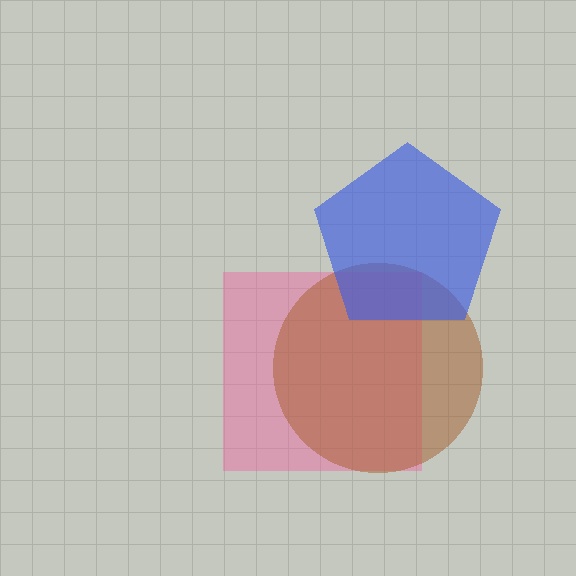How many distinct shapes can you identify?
There are 3 distinct shapes: a pink square, a brown circle, a blue pentagon.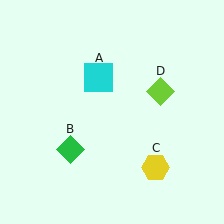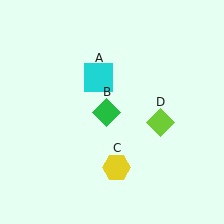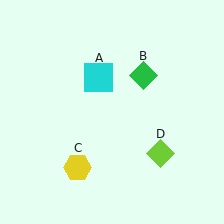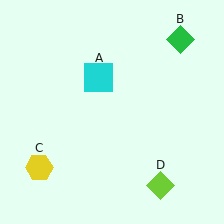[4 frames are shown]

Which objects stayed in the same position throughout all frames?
Cyan square (object A) remained stationary.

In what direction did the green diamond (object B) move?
The green diamond (object B) moved up and to the right.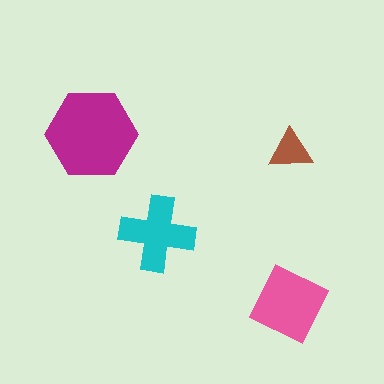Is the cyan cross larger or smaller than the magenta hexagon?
Smaller.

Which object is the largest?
The magenta hexagon.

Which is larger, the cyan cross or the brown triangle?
The cyan cross.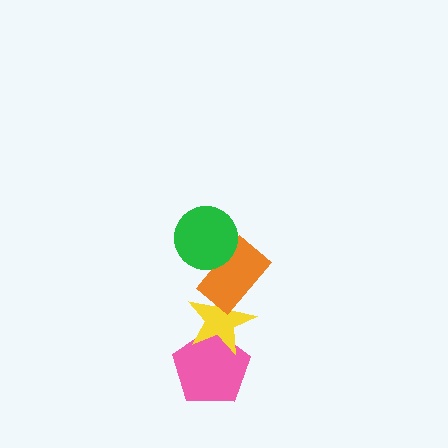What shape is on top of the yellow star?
The orange rectangle is on top of the yellow star.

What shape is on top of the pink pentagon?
The yellow star is on top of the pink pentagon.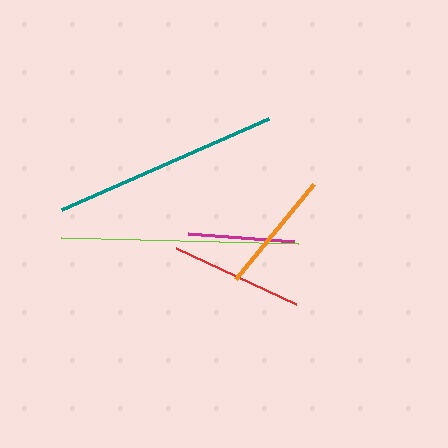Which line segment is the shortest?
The magenta line is the shortest at approximately 107 pixels.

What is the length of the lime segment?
The lime segment is approximately 237 pixels long.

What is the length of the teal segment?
The teal segment is approximately 226 pixels long.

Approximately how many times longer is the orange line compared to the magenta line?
The orange line is approximately 1.1 times the length of the magenta line.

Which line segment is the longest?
The lime line is the longest at approximately 237 pixels.